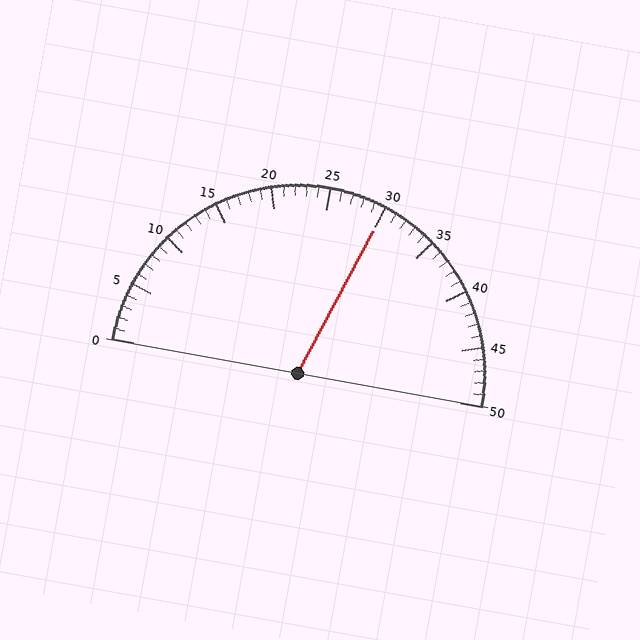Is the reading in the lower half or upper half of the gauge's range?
The reading is in the upper half of the range (0 to 50).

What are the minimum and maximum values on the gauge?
The gauge ranges from 0 to 50.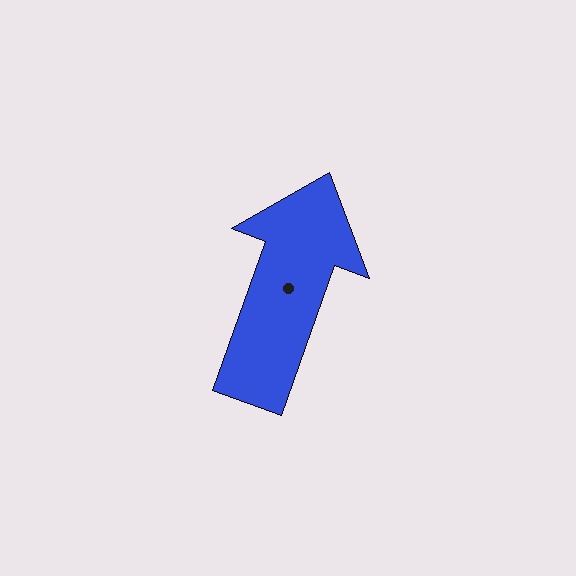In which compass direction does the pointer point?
North.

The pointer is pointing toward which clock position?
Roughly 1 o'clock.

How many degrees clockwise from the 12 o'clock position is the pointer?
Approximately 20 degrees.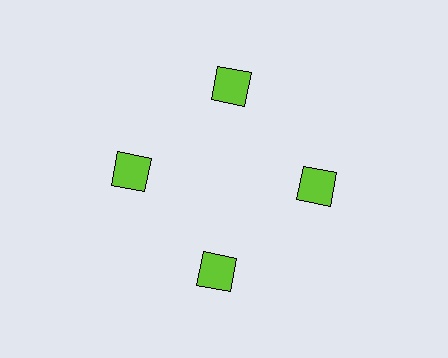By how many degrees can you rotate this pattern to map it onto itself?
The pattern maps onto itself every 90 degrees of rotation.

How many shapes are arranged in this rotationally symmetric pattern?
There are 4 shapes, arranged in 4 groups of 1.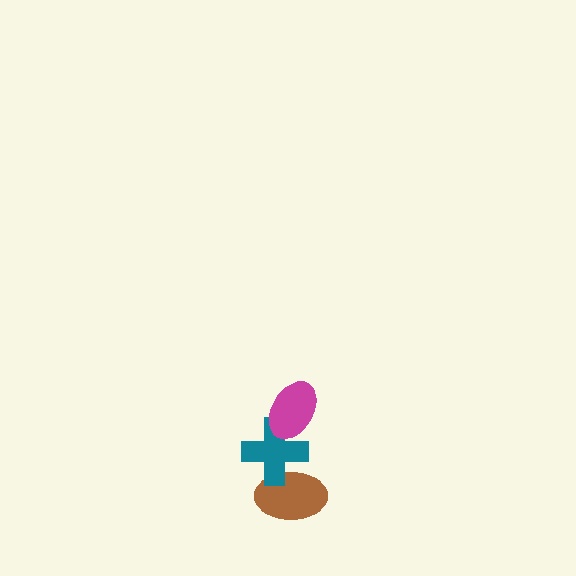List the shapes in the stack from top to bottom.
From top to bottom: the magenta ellipse, the teal cross, the brown ellipse.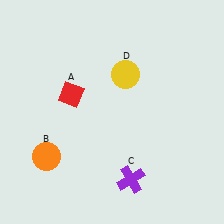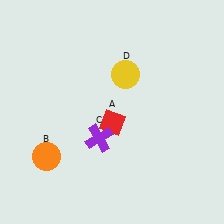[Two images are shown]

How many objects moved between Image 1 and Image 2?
2 objects moved between the two images.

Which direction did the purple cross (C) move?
The purple cross (C) moved up.